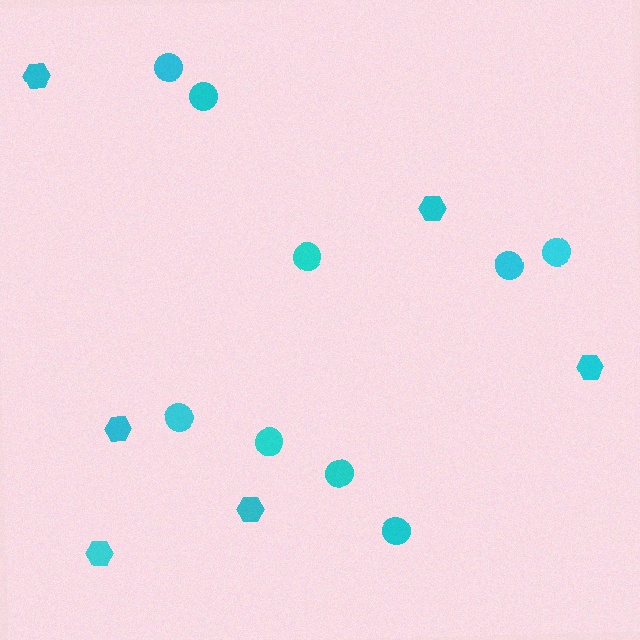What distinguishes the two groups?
There are 2 groups: one group of hexagons (6) and one group of circles (9).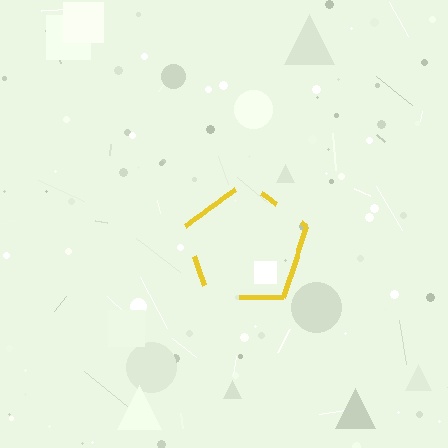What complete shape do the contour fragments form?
The contour fragments form a pentagon.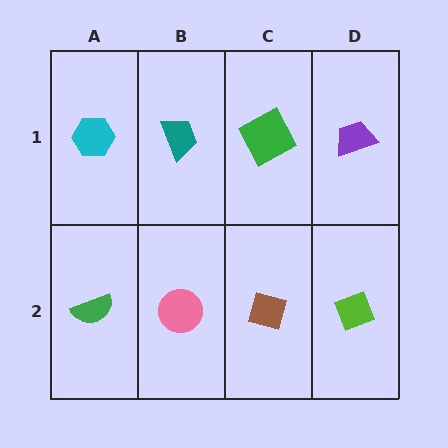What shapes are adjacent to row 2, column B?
A teal trapezoid (row 1, column B), a green semicircle (row 2, column A), a brown square (row 2, column C).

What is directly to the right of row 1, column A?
A teal trapezoid.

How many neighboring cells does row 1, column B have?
3.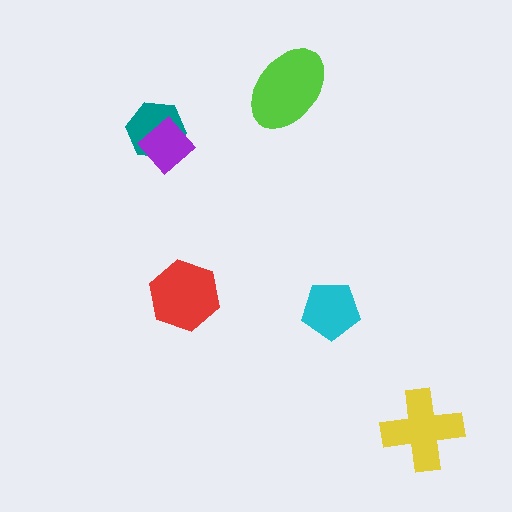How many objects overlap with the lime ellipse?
0 objects overlap with the lime ellipse.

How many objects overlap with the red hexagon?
0 objects overlap with the red hexagon.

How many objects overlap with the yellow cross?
0 objects overlap with the yellow cross.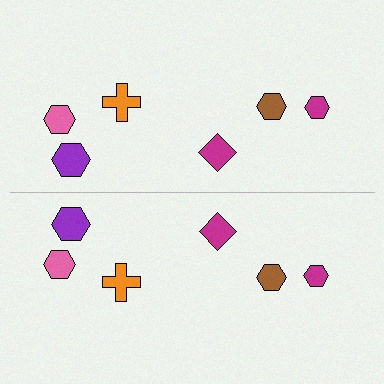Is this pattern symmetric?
Yes, this pattern has bilateral (reflection) symmetry.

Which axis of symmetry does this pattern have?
The pattern has a horizontal axis of symmetry running through the center of the image.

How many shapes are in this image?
There are 12 shapes in this image.